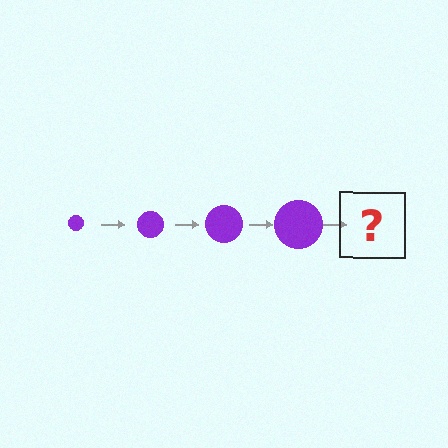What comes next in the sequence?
The next element should be a purple circle, larger than the previous one.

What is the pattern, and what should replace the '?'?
The pattern is that the circle gets progressively larger each step. The '?' should be a purple circle, larger than the previous one.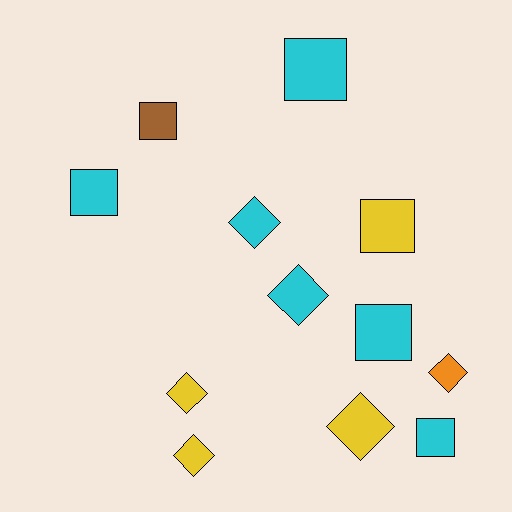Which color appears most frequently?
Cyan, with 6 objects.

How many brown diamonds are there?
There are no brown diamonds.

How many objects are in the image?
There are 12 objects.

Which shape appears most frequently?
Square, with 6 objects.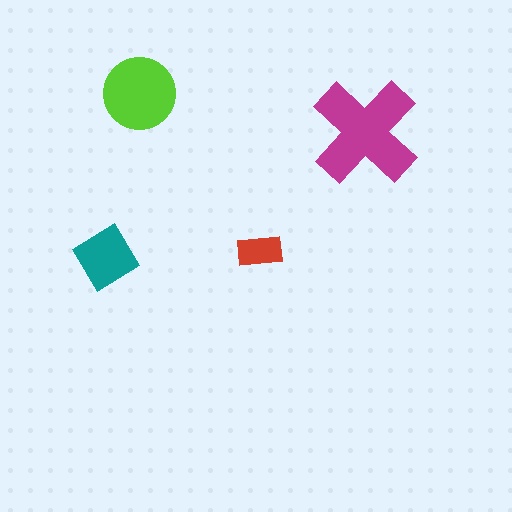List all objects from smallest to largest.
The red rectangle, the teal diamond, the lime circle, the magenta cross.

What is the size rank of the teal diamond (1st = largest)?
3rd.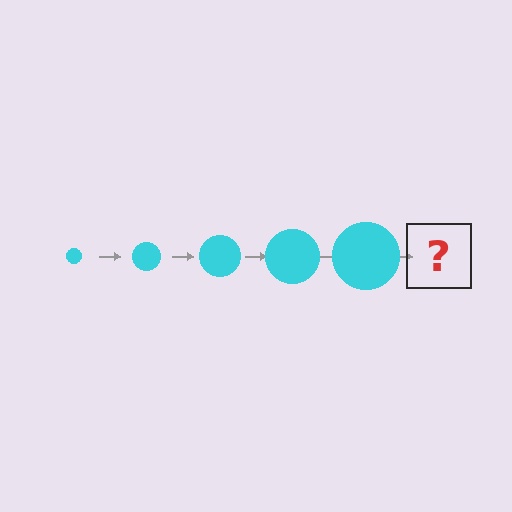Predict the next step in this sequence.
The next step is a cyan circle, larger than the previous one.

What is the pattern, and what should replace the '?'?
The pattern is that the circle gets progressively larger each step. The '?' should be a cyan circle, larger than the previous one.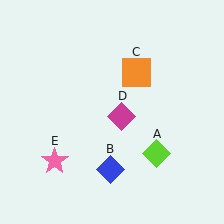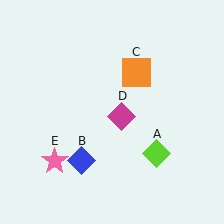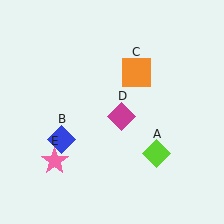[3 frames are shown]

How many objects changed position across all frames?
1 object changed position: blue diamond (object B).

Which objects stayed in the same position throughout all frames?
Lime diamond (object A) and orange square (object C) and magenta diamond (object D) and pink star (object E) remained stationary.